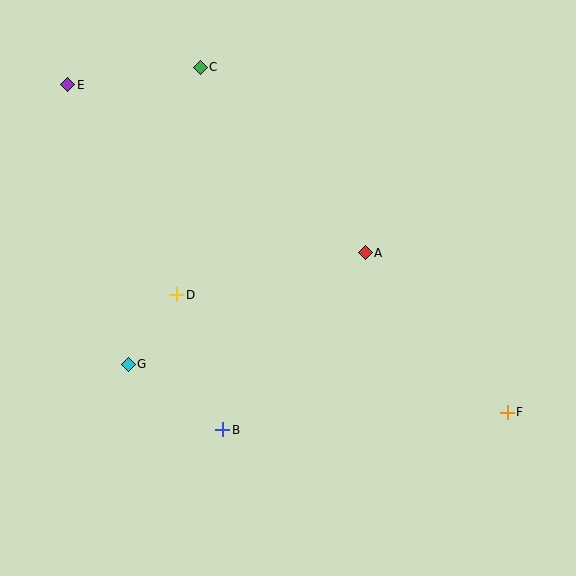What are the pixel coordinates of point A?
Point A is at (365, 253).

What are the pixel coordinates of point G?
Point G is at (128, 364).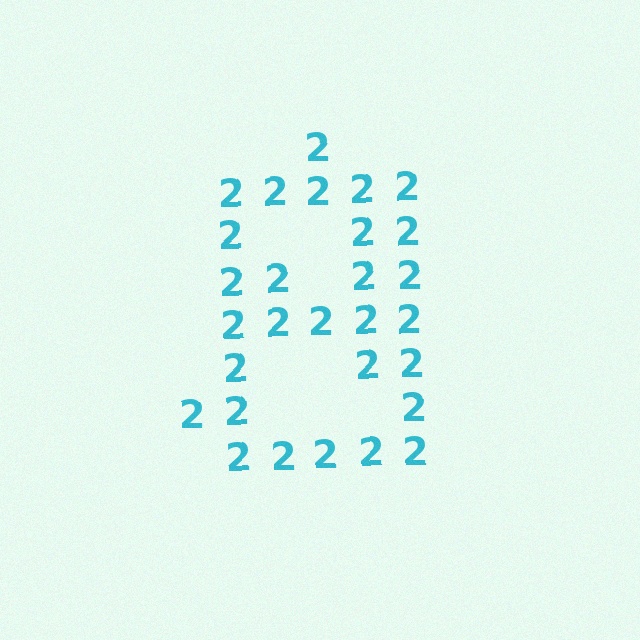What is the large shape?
The large shape is the digit 8.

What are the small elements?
The small elements are digit 2's.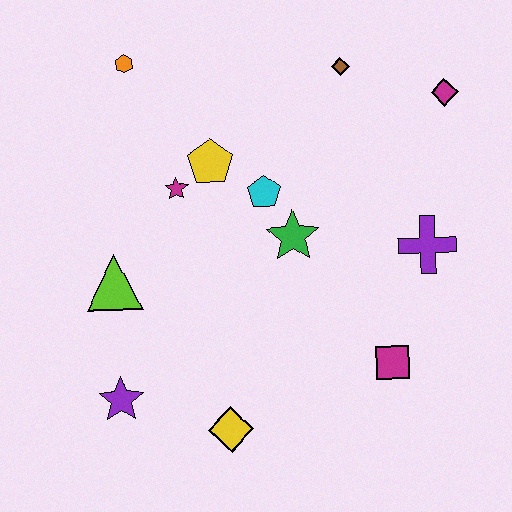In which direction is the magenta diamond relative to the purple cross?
The magenta diamond is above the purple cross.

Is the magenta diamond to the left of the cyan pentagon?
No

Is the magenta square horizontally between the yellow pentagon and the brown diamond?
No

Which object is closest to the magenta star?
The yellow pentagon is closest to the magenta star.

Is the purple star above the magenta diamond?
No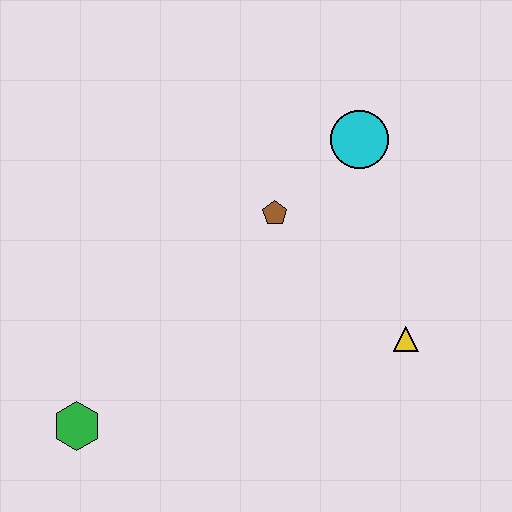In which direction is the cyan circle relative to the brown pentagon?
The cyan circle is to the right of the brown pentagon.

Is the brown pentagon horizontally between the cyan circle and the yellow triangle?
No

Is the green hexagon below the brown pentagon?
Yes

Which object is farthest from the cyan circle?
The green hexagon is farthest from the cyan circle.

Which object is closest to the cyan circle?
The brown pentagon is closest to the cyan circle.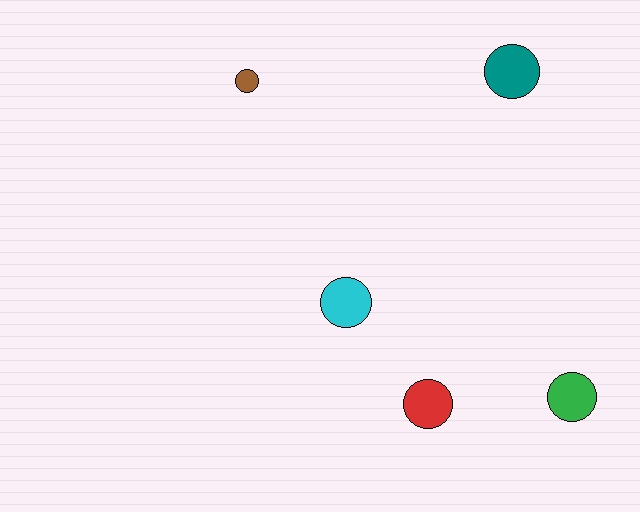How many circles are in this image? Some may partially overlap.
There are 5 circles.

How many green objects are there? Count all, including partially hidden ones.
There is 1 green object.